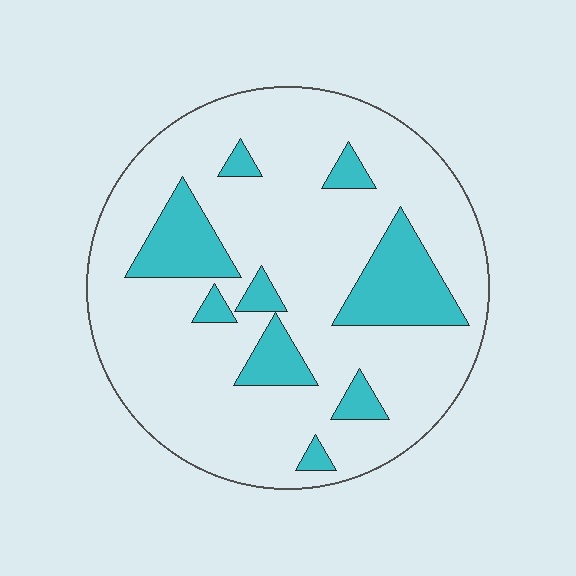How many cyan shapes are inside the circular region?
9.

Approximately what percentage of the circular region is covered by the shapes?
Approximately 20%.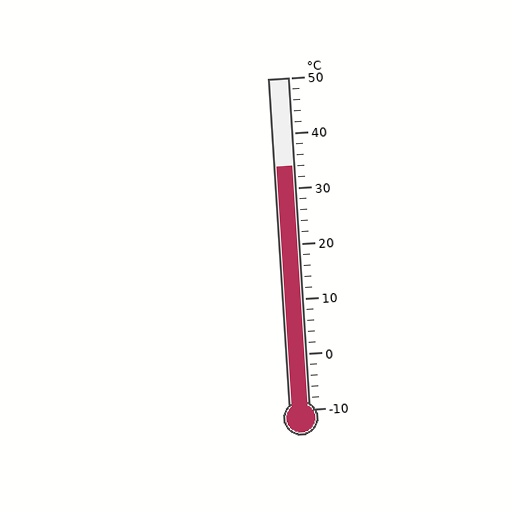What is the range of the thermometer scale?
The thermometer scale ranges from -10°C to 50°C.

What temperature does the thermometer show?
The thermometer shows approximately 34°C.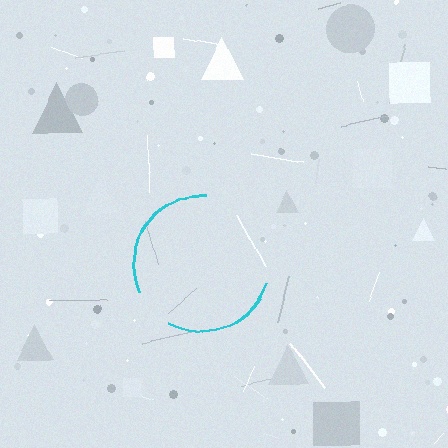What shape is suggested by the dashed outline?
The dashed outline suggests a circle.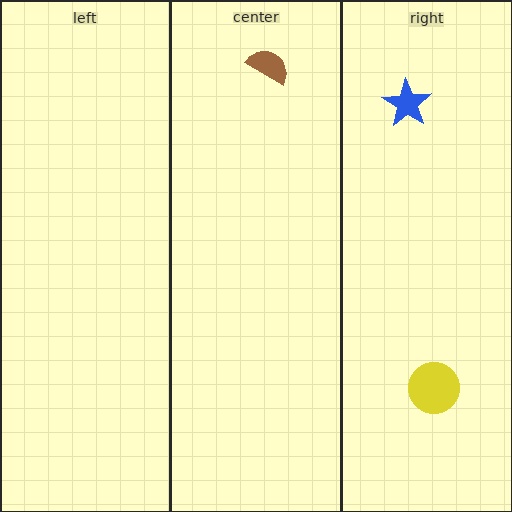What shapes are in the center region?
The brown semicircle.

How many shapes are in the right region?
2.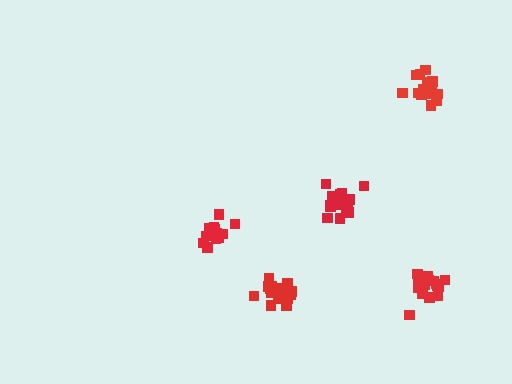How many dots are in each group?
Group 1: 15 dots, Group 2: 19 dots, Group 3: 15 dots, Group 4: 21 dots, Group 5: 18 dots (88 total).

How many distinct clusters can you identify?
There are 5 distinct clusters.